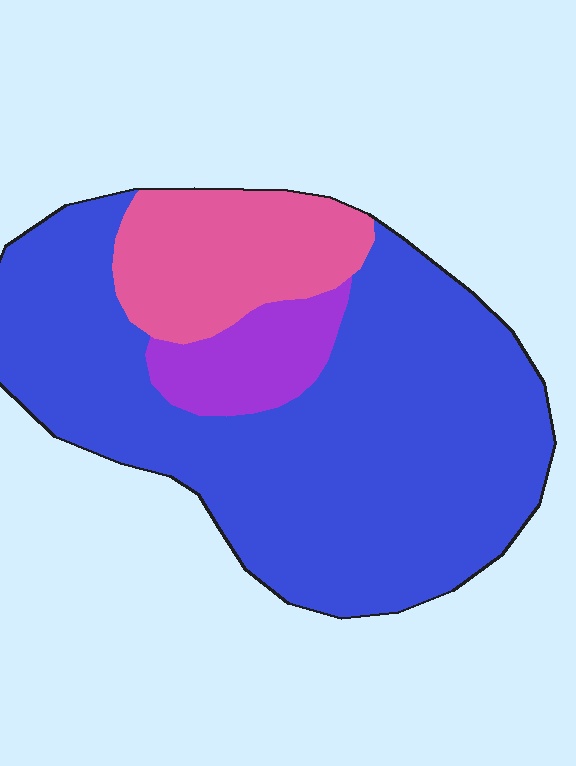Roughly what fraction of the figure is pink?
Pink covers around 20% of the figure.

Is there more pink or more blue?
Blue.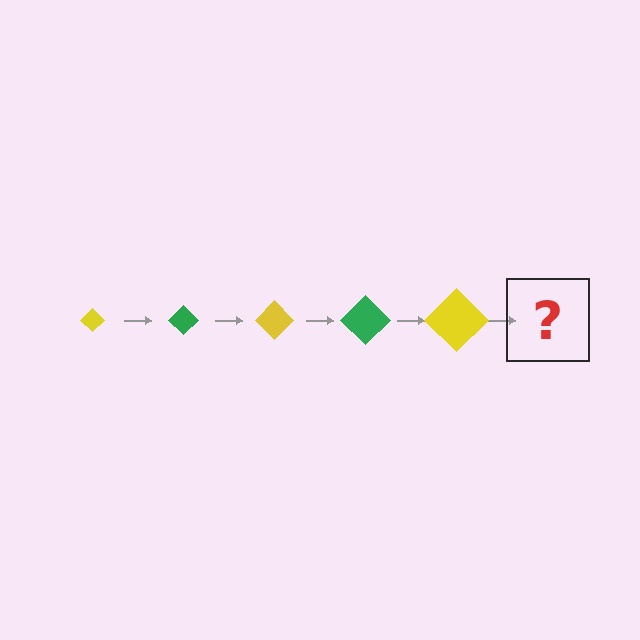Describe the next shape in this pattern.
It should be a green diamond, larger than the previous one.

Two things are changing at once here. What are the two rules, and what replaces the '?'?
The two rules are that the diamond grows larger each step and the color cycles through yellow and green. The '?' should be a green diamond, larger than the previous one.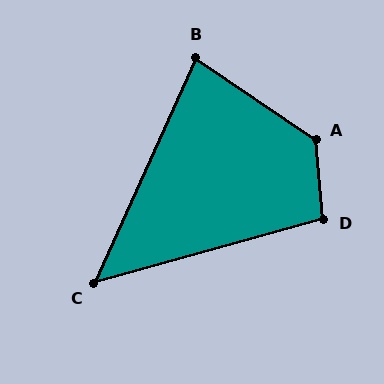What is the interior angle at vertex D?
Approximately 100 degrees (obtuse).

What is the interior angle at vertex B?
Approximately 80 degrees (acute).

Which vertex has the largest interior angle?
A, at approximately 130 degrees.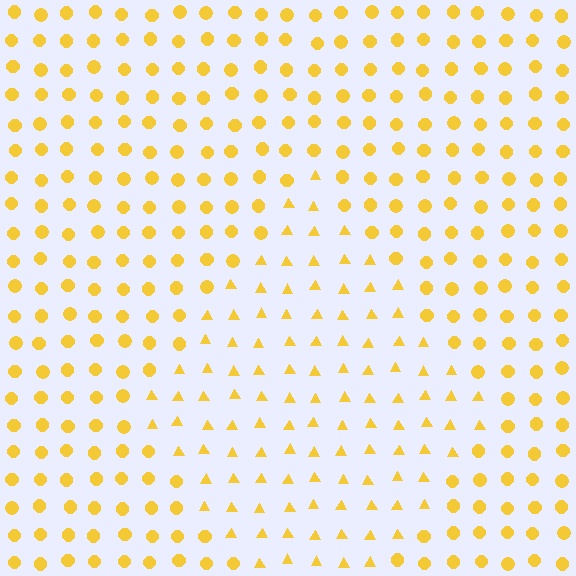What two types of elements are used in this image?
The image uses triangles inside the diamond region and circles outside it.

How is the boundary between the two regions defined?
The boundary is defined by a change in element shape: triangles inside vs. circles outside. All elements share the same color and spacing.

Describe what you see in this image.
The image is filled with small yellow elements arranged in a uniform grid. A diamond-shaped region contains triangles, while the surrounding area contains circles. The boundary is defined purely by the change in element shape.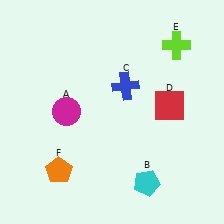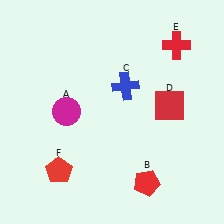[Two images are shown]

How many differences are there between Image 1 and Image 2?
There are 3 differences between the two images.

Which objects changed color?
B changed from cyan to red. E changed from lime to red. F changed from orange to red.